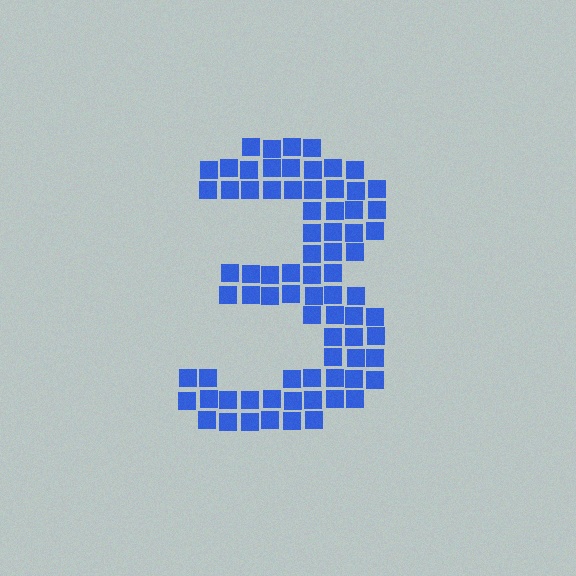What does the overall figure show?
The overall figure shows the digit 3.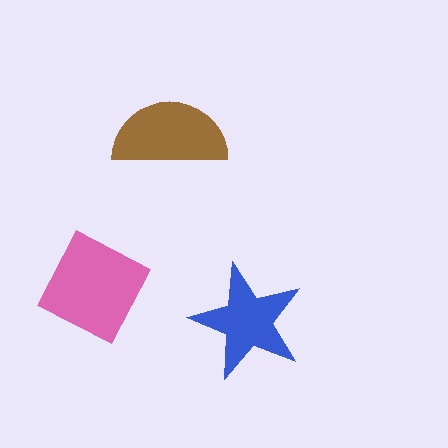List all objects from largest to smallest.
The pink diamond, the brown semicircle, the blue star.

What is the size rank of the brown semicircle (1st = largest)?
2nd.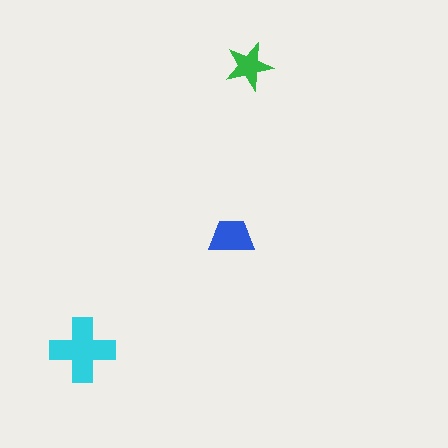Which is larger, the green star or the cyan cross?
The cyan cross.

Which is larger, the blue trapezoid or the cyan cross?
The cyan cross.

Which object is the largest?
The cyan cross.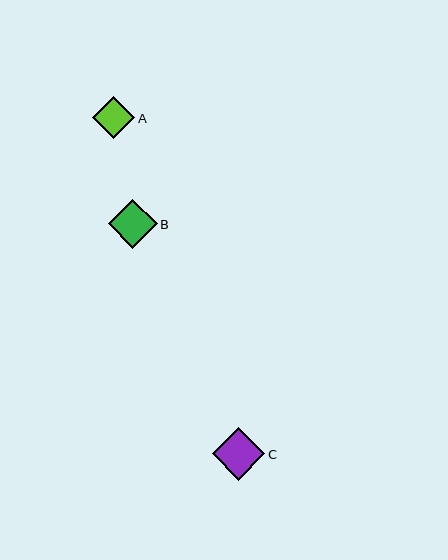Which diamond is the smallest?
Diamond A is the smallest with a size of approximately 42 pixels.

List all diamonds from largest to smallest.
From largest to smallest: C, B, A.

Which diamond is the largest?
Diamond C is the largest with a size of approximately 53 pixels.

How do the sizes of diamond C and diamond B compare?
Diamond C and diamond B are approximately the same size.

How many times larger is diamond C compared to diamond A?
Diamond C is approximately 1.3 times the size of diamond A.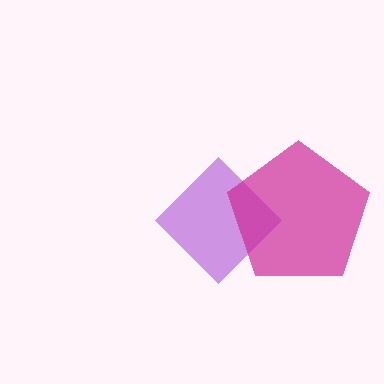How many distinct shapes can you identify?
There are 2 distinct shapes: a purple diamond, a magenta pentagon.